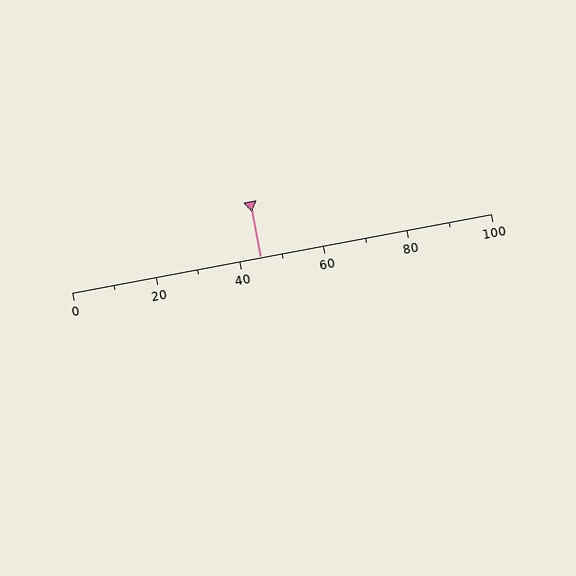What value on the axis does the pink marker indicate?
The marker indicates approximately 45.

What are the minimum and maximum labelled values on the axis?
The axis runs from 0 to 100.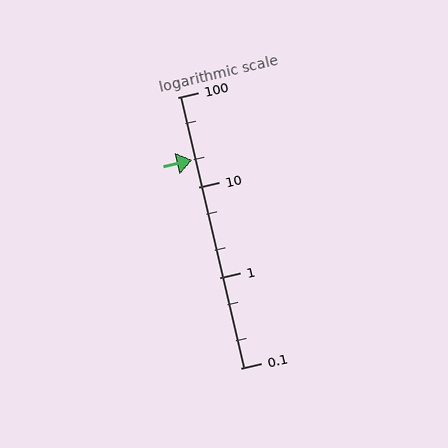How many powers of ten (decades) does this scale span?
The scale spans 3 decades, from 0.1 to 100.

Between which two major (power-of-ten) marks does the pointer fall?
The pointer is between 10 and 100.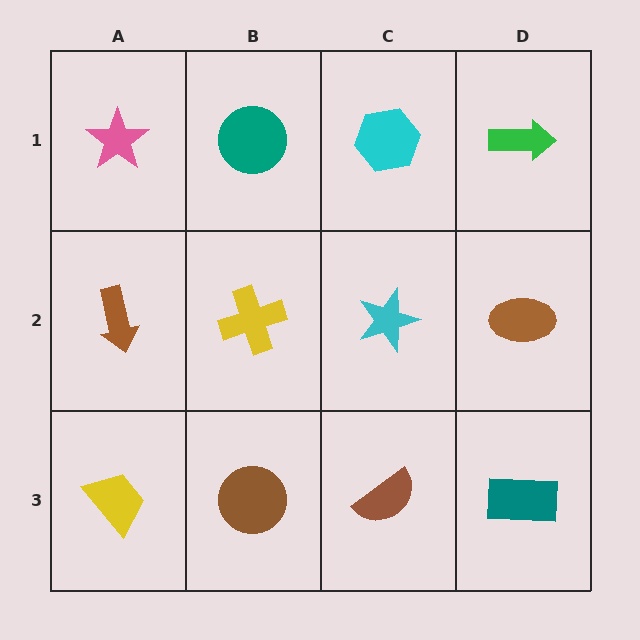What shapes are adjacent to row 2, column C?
A cyan hexagon (row 1, column C), a brown semicircle (row 3, column C), a yellow cross (row 2, column B), a brown ellipse (row 2, column D).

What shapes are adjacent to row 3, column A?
A brown arrow (row 2, column A), a brown circle (row 3, column B).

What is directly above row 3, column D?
A brown ellipse.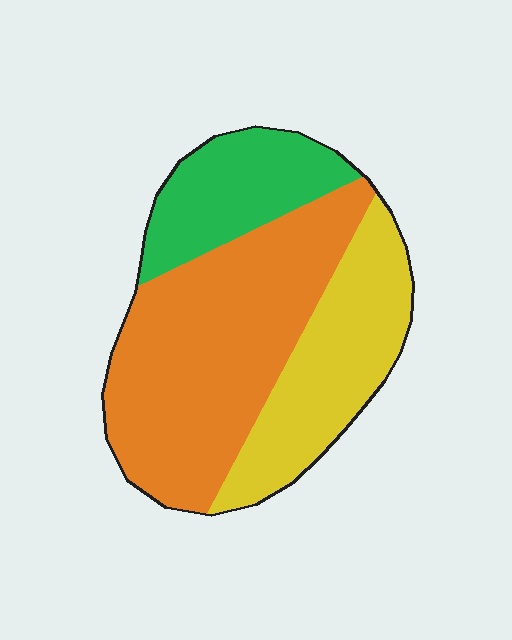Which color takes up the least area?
Green, at roughly 20%.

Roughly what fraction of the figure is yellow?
Yellow takes up about one quarter (1/4) of the figure.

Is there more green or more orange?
Orange.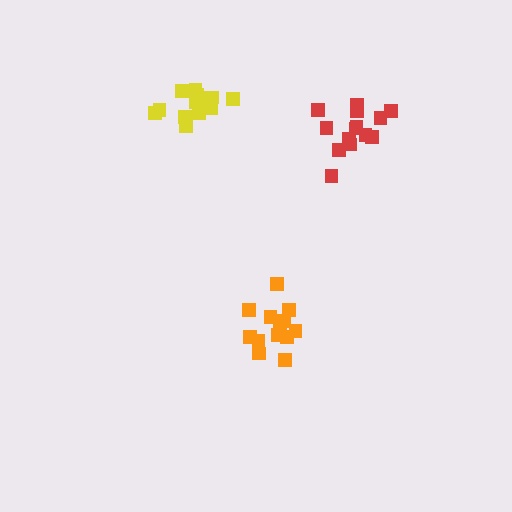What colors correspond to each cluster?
The clusters are colored: orange, red, yellow.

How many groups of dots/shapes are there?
There are 3 groups.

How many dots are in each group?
Group 1: 13 dots, Group 2: 14 dots, Group 3: 14 dots (41 total).